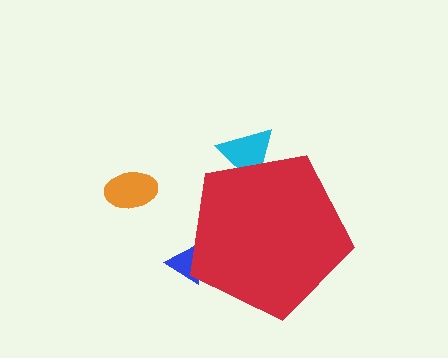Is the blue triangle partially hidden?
Yes, the blue triangle is partially hidden behind the red pentagon.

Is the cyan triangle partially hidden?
Yes, the cyan triangle is partially hidden behind the red pentagon.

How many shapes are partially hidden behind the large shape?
2 shapes are partially hidden.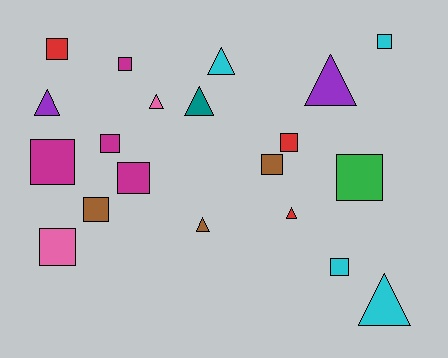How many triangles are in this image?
There are 8 triangles.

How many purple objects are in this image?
There are 2 purple objects.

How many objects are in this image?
There are 20 objects.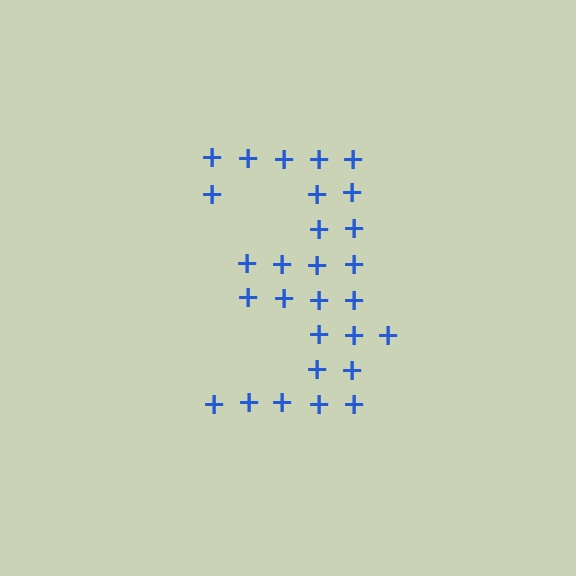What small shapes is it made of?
It is made of small plus signs.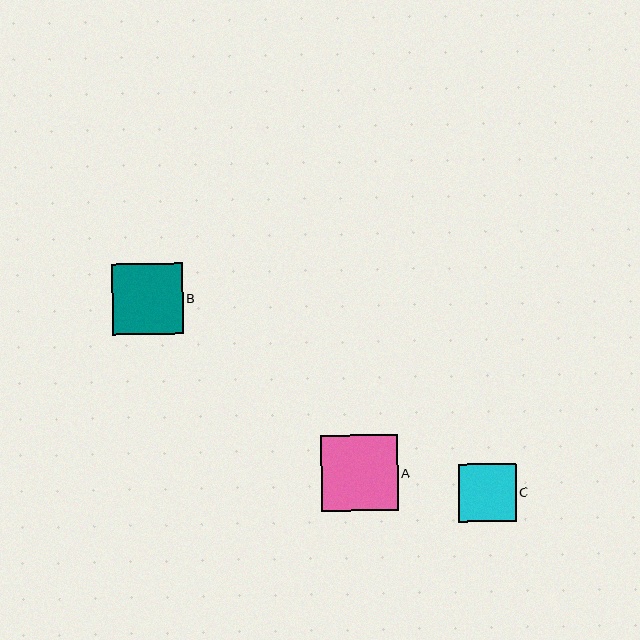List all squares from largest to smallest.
From largest to smallest: A, B, C.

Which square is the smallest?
Square C is the smallest with a size of approximately 58 pixels.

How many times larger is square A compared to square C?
Square A is approximately 1.3 times the size of square C.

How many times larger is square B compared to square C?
Square B is approximately 1.2 times the size of square C.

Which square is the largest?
Square A is the largest with a size of approximately 76 pixels.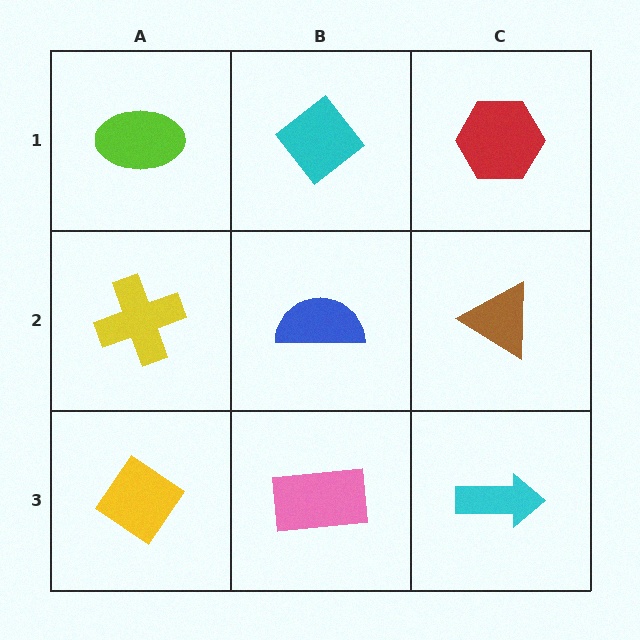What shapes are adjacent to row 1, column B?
A blue semicircle (row 2, column B), a lime ellipse (row 1, column A), a red hexagon (row 1, column C).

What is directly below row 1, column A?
A yellow cross.